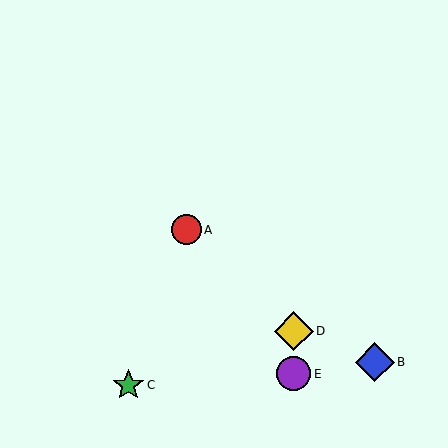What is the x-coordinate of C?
Object C is at x≈128.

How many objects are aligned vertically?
2 objects (D, E) are aligned vertically.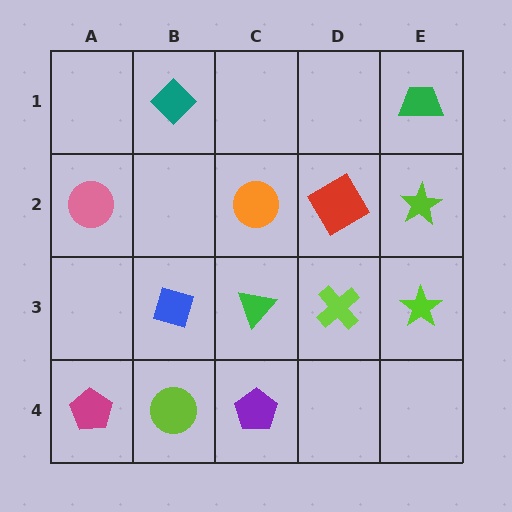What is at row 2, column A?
A pink circle.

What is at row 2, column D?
A red diamond.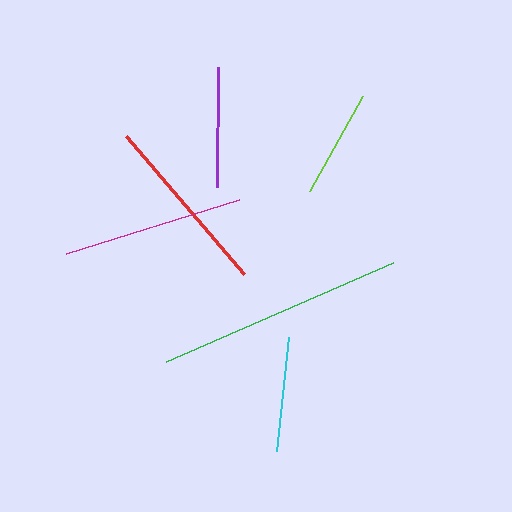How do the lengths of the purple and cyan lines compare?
The purple and cyan lines are approximately the same length.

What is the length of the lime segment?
The lime segment is approximately 109 pixels long.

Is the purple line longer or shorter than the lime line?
The purple line is longer than the lime line.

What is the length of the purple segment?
The purple segment is approximately 121 pixels long.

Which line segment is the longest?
The green line is the longest at approximately 248 pixels.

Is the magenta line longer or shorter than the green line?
The green line is longer than the magenta line.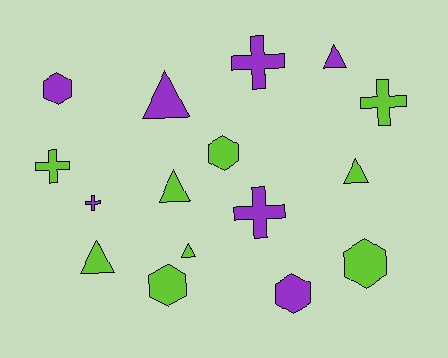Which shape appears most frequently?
Triangle, with 6 objects.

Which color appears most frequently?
Lime, with 9 objects.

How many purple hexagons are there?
There are 2 purple hexagons.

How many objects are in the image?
There are 16 objects.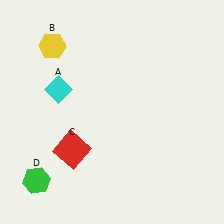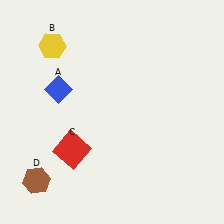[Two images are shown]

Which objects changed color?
A changed from cyan to blue. D changed from green to brown.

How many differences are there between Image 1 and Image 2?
There are 2 differences between the two images.